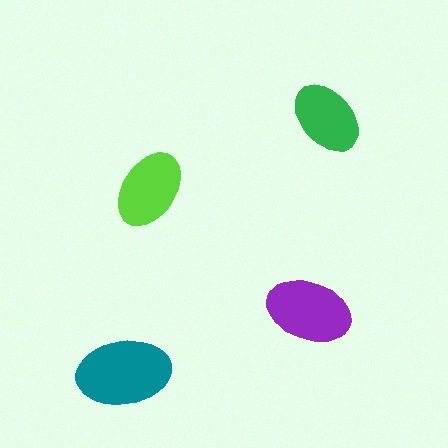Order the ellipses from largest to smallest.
the teal one, the purple one, the lime one, the green one.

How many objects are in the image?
There are 4 objects in the image.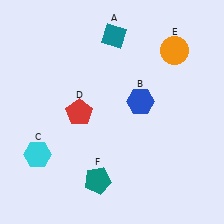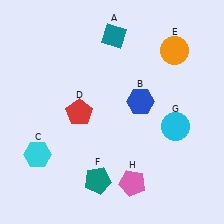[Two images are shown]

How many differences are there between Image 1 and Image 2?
There are 2 differences between the two images.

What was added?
A cyan circle (G), a pink pentagon (H) were added in Image 2.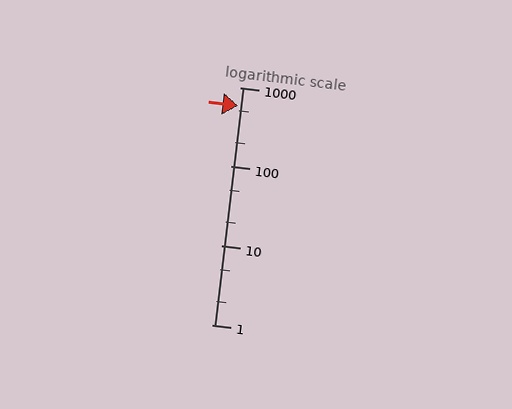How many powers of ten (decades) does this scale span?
The scale spans 3 decades, from 1 to 1000.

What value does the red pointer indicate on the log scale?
The pointer indicates approximately 590.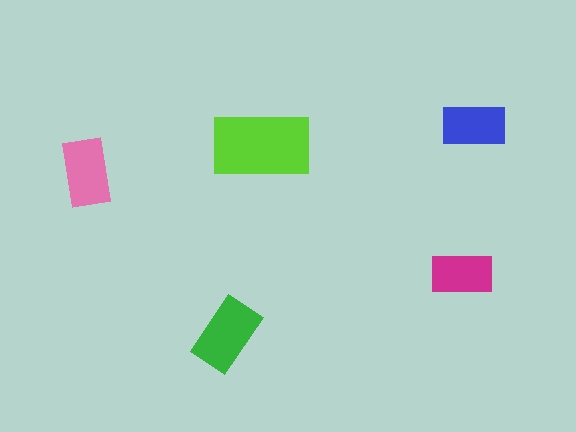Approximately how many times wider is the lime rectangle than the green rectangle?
About 1.5 times wider.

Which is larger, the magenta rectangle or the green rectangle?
The green one.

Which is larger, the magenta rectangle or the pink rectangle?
The pink one.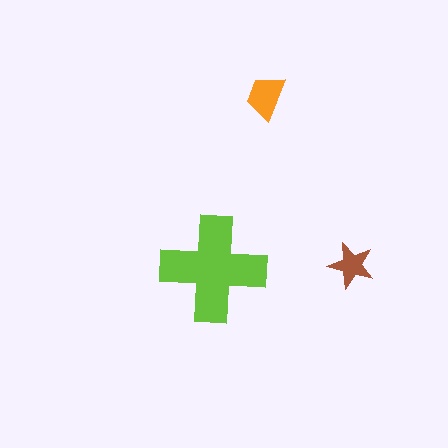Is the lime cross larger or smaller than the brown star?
Larger.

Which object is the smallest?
The brown star.